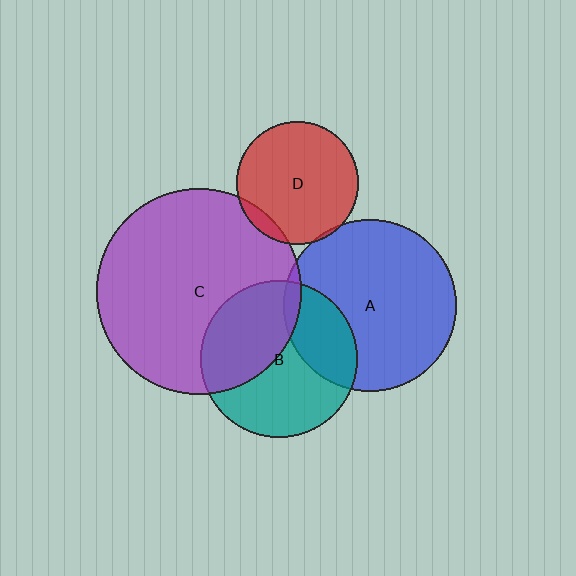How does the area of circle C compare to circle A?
Approximately 1.4 times.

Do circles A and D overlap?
Yes.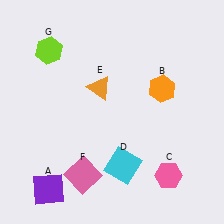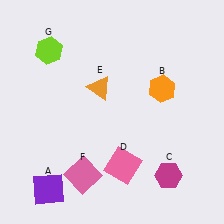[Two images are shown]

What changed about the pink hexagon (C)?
In Image 1, C is pink. In Image 2, it changed to magenta.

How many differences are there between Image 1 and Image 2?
There are 2 differences between the two images.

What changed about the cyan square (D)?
In Image 1, D is cyan. In Image 2, it changed to pink.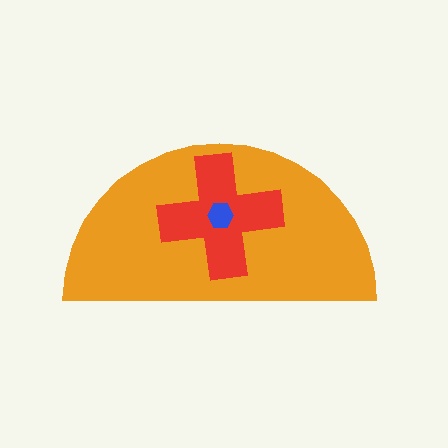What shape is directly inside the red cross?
The blue hexagon.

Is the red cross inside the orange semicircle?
Yes.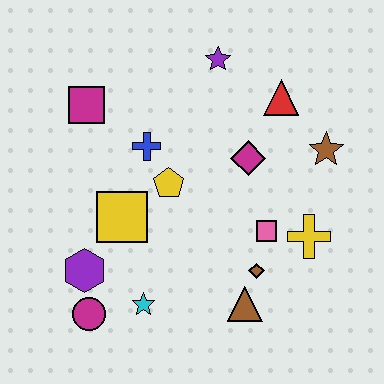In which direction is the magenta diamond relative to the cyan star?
The magenta diamond is above the cyan star.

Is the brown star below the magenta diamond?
No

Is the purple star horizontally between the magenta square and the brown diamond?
Yes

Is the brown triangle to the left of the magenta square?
No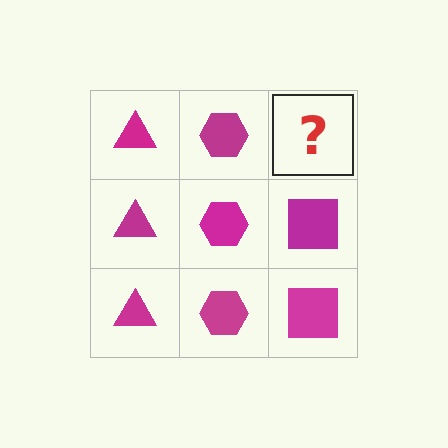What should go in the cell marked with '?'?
The missing cell should contain a magenta square.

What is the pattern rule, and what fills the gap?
The rule is that each column has a consistent shape. The gap should be filled with a magenta square.